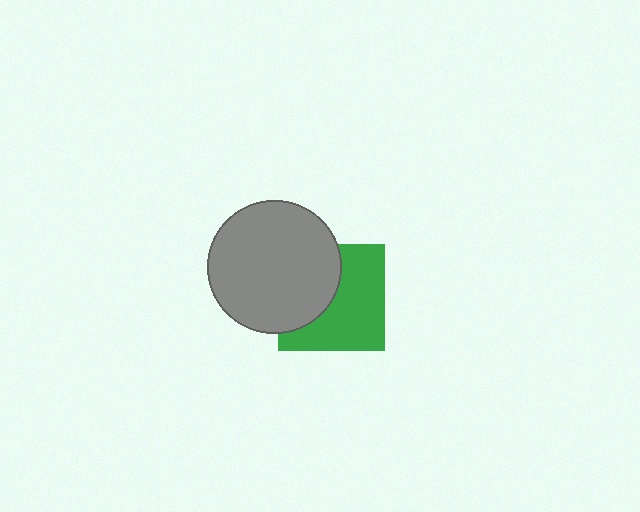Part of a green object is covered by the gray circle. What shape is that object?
It is a square.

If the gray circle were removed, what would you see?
You would see the complete green square.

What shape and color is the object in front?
The object in front is a gray circle.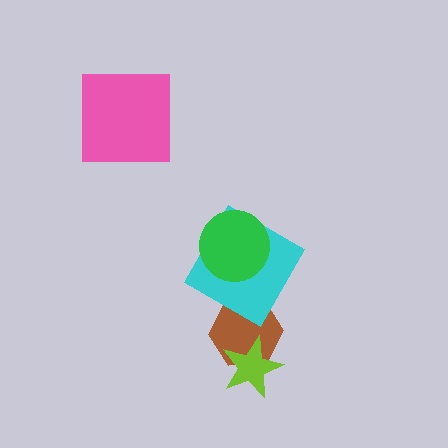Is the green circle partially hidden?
No, no other shape covers it.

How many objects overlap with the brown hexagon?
2 objects overlap with the brown hexagon.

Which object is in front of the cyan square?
The green circle is in front of the cyan square.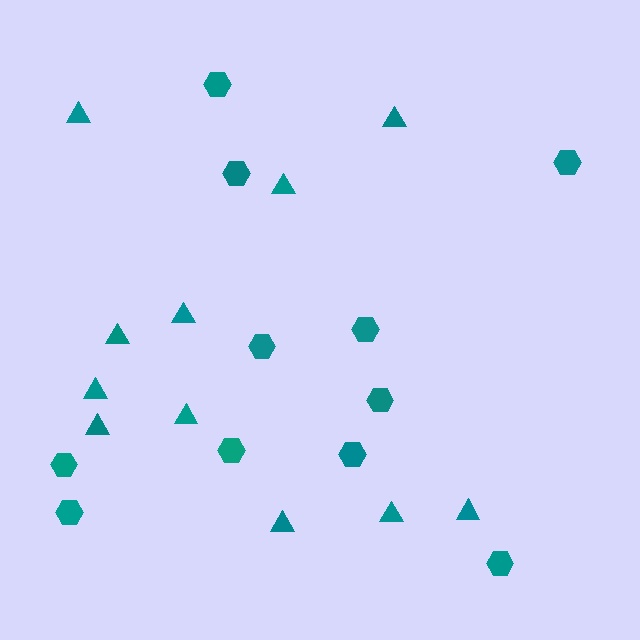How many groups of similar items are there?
There are 2 groups: one group of hexagons (11) and one group of triangles (11).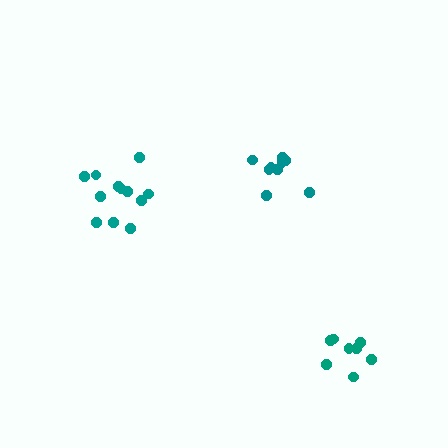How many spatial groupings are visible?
There are 3 spatial groupings.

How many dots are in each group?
Group 1: 12 dots, Group 2: 9 dots, Group 3: 8 dots (29 total).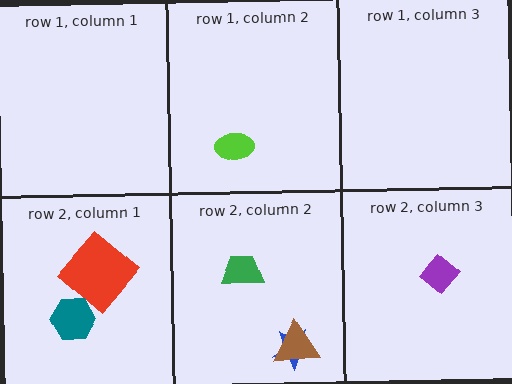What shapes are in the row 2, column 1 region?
The red diamond, the teal hexagon.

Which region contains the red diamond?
The row 2, column 1 region.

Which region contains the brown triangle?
The row 2, column 2 region.